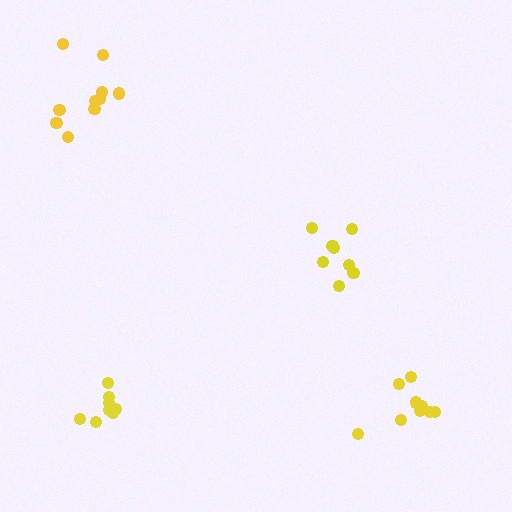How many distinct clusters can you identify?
There are 4 distinct clusters.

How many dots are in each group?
Group 1: 10 dots, Group 2: 8 dots, Group 3: 8 dots, Group 4: 10 dots (36 total).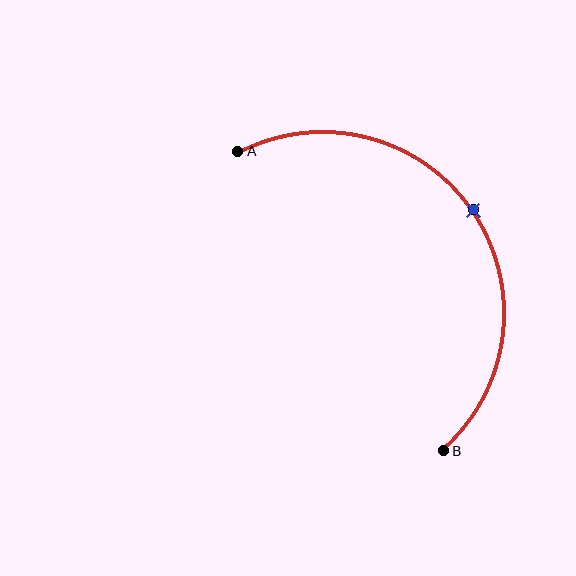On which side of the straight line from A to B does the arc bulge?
The arc bulges above and to the right of the straight line connecting A and B.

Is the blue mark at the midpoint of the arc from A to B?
Yes. The blue mark lies on the arc at equal arc-length from both A and B — it is the arc midpoint.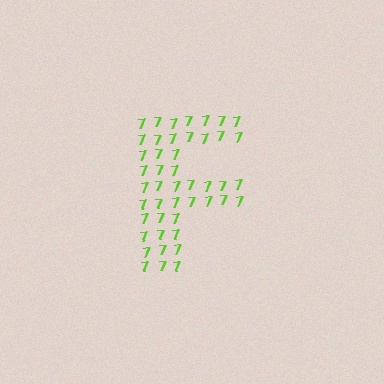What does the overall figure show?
The overall figure shows the letter F.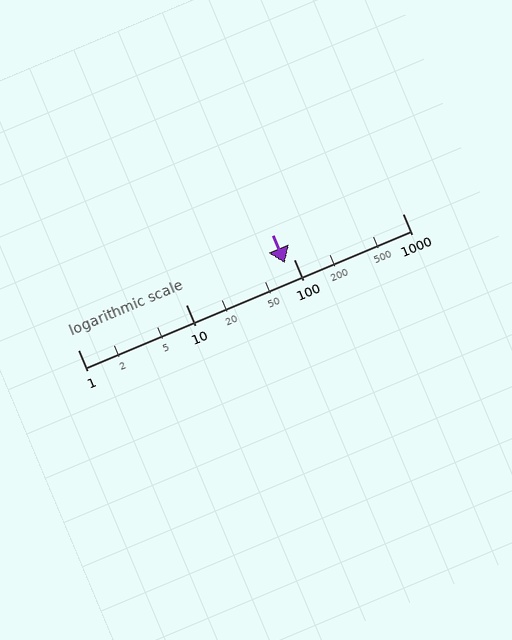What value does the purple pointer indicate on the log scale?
The pointer indicates approximately 82.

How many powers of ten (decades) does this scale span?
The scale spans 3 decades, from 1 to 1000.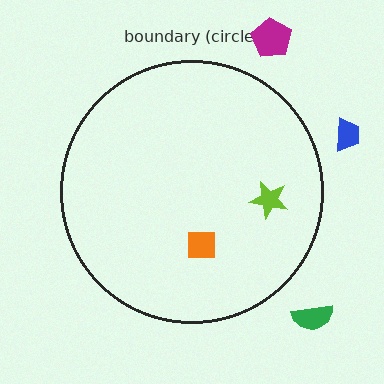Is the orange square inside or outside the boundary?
Inside.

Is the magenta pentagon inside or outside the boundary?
Outside.